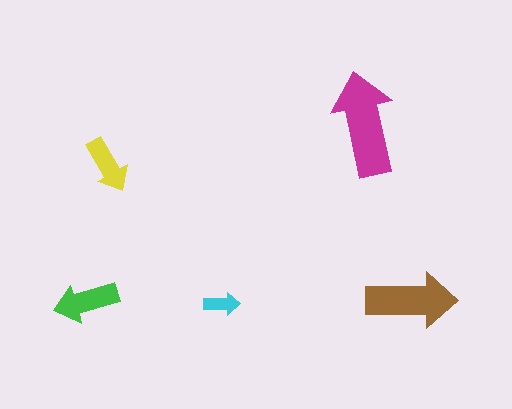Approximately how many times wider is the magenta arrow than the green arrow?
About 1.5 times wider.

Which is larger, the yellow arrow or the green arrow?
The green one.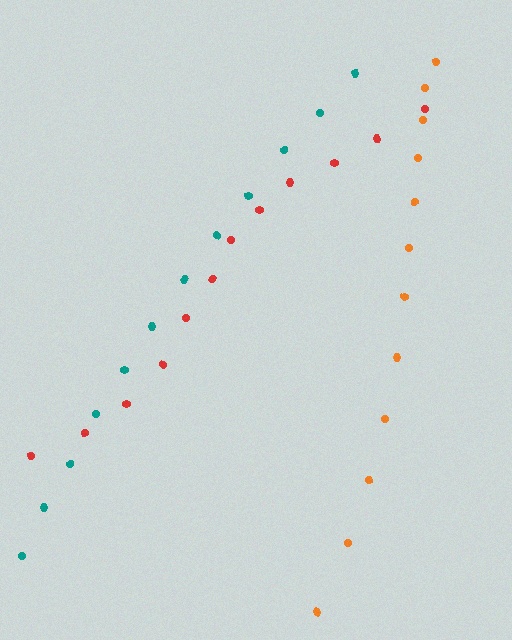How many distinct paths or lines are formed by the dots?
There are 3 distinct paths.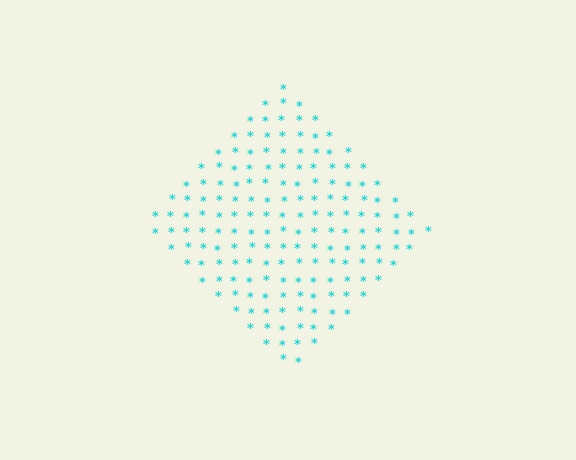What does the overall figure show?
The overall figure shows a diamond.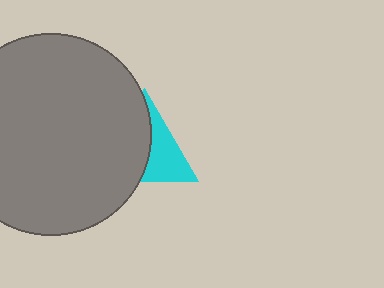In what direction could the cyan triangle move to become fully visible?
The cyan triangle could move right. That would shift it out from behind the gray circle entirely.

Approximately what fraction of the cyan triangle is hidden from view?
Roughly 57% of the cyan triangle is hidden behind the gray circle.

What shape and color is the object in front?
The object in front is a gray circle.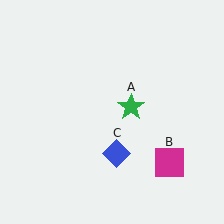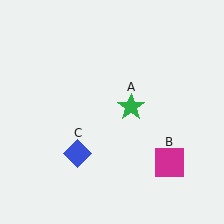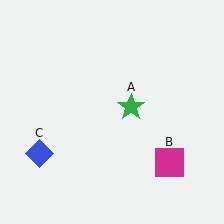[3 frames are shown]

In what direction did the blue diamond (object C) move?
The blue diamond (object C) moved left.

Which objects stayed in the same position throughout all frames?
Green star (object A) and magenta square (object B) remained stationary.